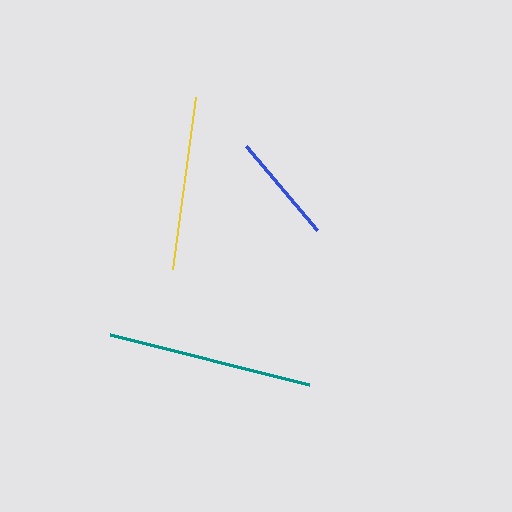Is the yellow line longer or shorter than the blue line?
The yellow line is longer than the blue line.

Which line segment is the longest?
The teal line is the longest at approximately 205 pixels.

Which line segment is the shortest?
The blue line is the shortest at approximately 110 pixels.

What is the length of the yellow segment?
The yellow segment is approximately 174 pixels long.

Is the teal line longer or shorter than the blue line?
The teal line is longer than the blue line.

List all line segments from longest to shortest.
From longest to shortest: teal, yellow, blue.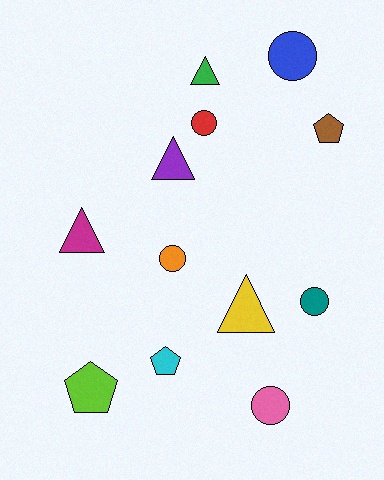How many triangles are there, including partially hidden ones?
There are 4 triangles.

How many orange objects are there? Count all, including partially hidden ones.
There is 1 orange object.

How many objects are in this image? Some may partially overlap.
There are 12 objects.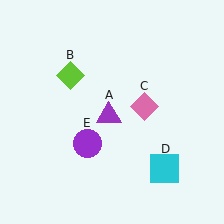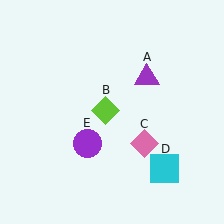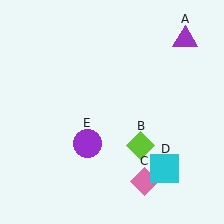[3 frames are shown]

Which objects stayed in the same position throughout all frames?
Cyan square (object D) and purple circle (object E) remained stationary.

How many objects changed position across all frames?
3 objects changed position: purple triangle (object A), lime diamond (object B), pink diamond (object C).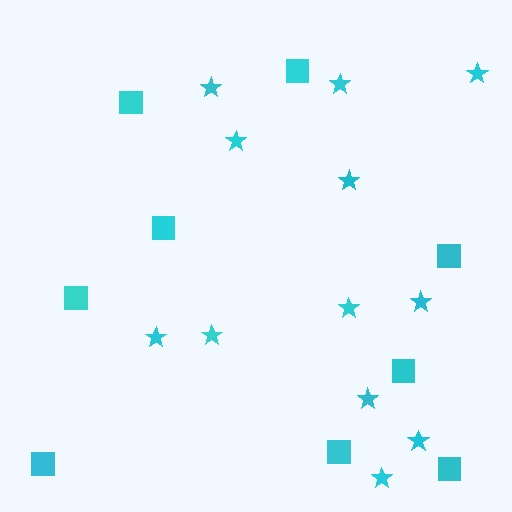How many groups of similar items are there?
There are 2 groups: one group of stars (12) and one group of squares (9).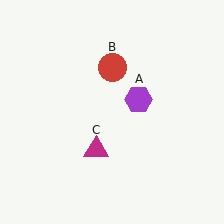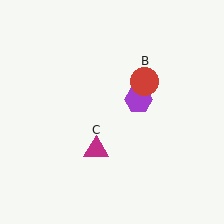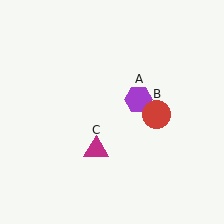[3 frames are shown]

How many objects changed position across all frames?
1 object changed position: red circle (object B).